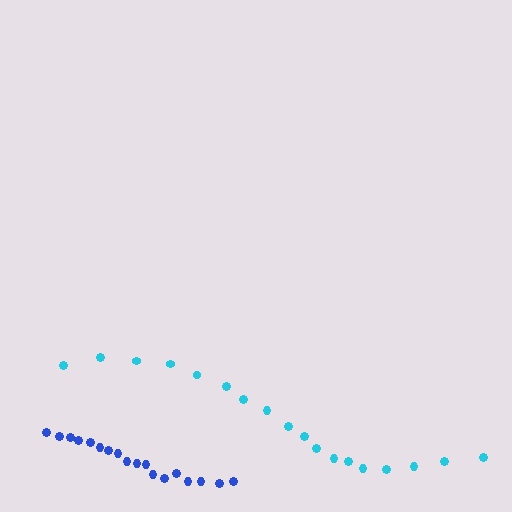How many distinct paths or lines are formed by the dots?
There are 2 distinct paths.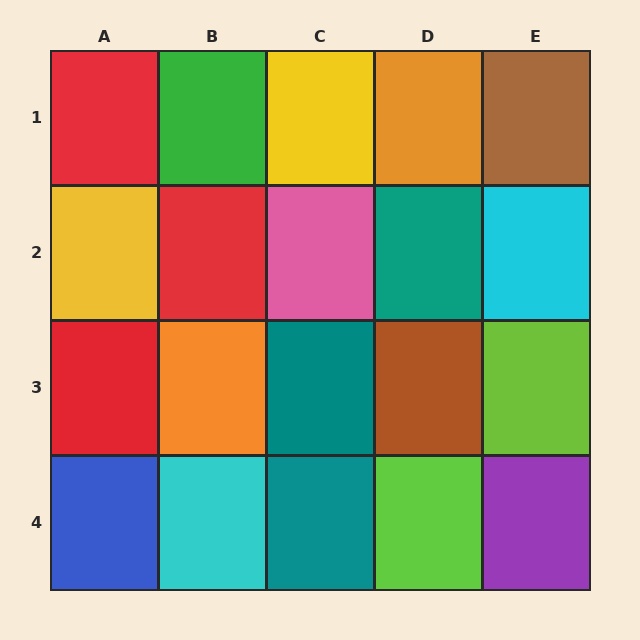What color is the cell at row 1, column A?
Red.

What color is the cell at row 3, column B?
Orange.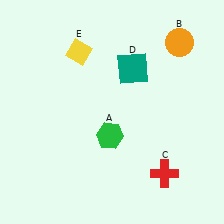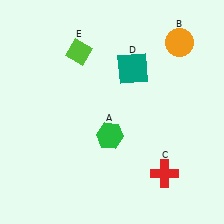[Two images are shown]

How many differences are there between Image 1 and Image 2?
There is 1 difference between the two images.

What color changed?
The diamond (E) changed from yellow in Image 1 to lime in Image 2.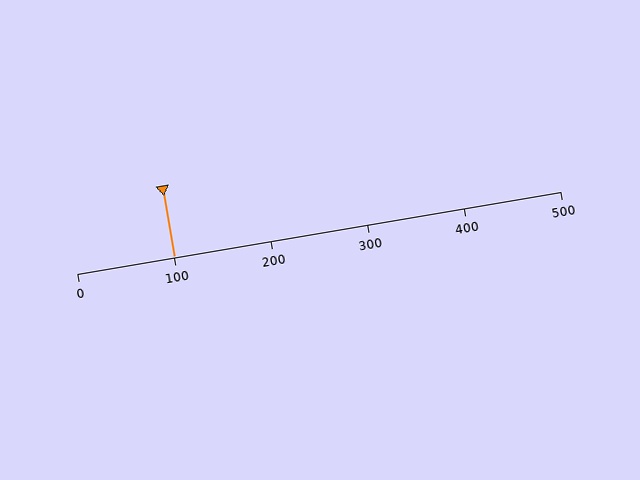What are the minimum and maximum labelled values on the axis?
The axis runs from 0 to 500.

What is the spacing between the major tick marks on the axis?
The major ticks are spaced 100 apart.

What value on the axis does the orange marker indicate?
The marker indicates approximately 100.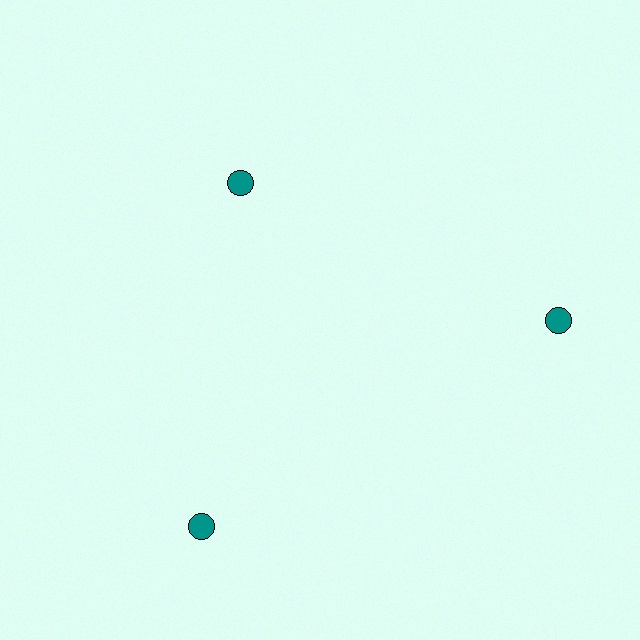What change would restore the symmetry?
The symmetry would be restored by moving it outward, back onto the ring so that all 3 circles sit at equal angles and equal distance from the center.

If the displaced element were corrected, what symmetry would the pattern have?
It would have 3-fold rotational symmetry — the pattern would map onto itself every 120 degrees.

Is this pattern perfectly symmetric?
No. The 3 teal circles are arranged in a ring, but one element near the 11 o'clock position is pulled inward toward the center, breaking the 3-fold rotational symmetry.